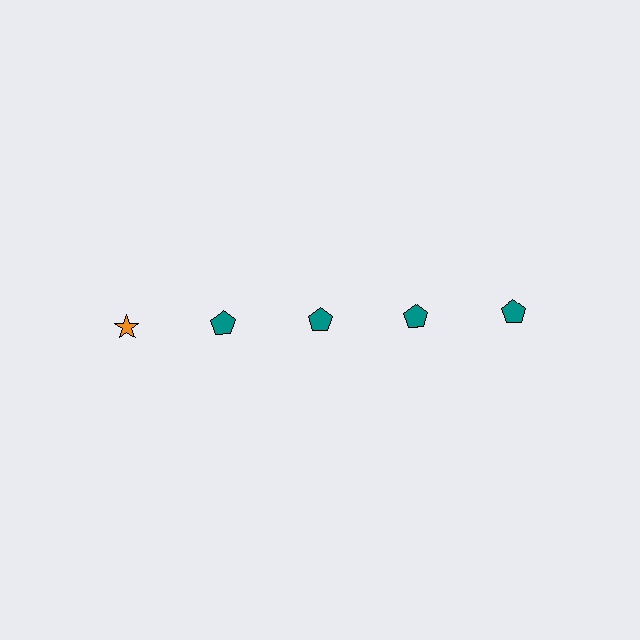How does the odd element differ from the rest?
It differs in both color (orange instead of teal) and shape (star instead of pentagon).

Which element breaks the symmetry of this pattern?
The orange star in the top row, leftmost column breaks the symmetry. All other shapes are teal pentagons.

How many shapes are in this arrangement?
There are 5 shapes arranged in a grid pattern.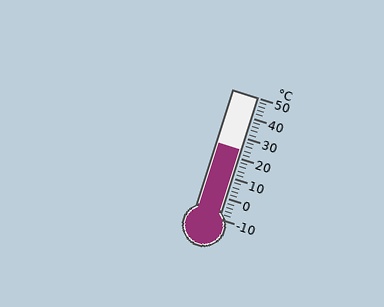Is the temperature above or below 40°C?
The temperature is below 40°C.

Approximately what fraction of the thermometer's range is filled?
The thermometer is filled to approximately 55% of its range.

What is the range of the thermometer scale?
The thermometer scale ranges from -10°C to 50°C.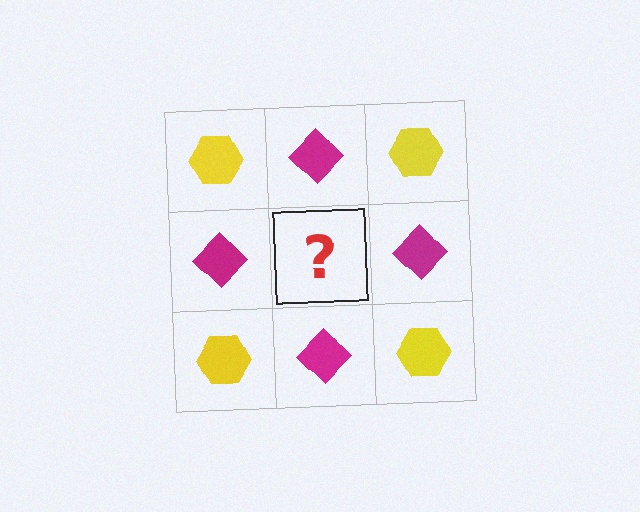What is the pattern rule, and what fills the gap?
The rule is that it alternates yellow hexagon and magenta diamond in a checkerboard pattern. The gap should be filled with a yellow hexagon.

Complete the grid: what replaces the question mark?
The question mark should be replaced with a yellow hexagon.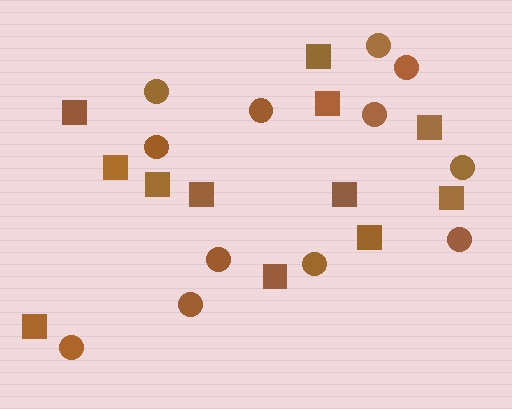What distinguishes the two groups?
There are 2 groups: one group of squares (12) and one group of circles (12).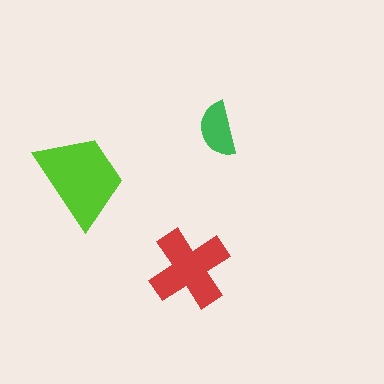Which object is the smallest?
The green semicircle.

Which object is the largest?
The lime trapezoid.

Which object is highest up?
The green semicircle is topmost.